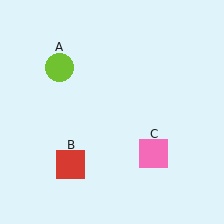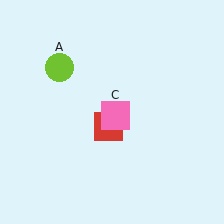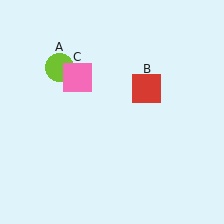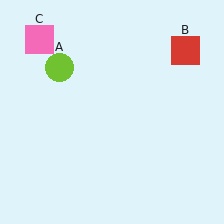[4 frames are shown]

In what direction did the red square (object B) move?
The red square (object B) moved up and to the right.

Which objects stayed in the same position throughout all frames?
Lime circle (object A) remained stationary.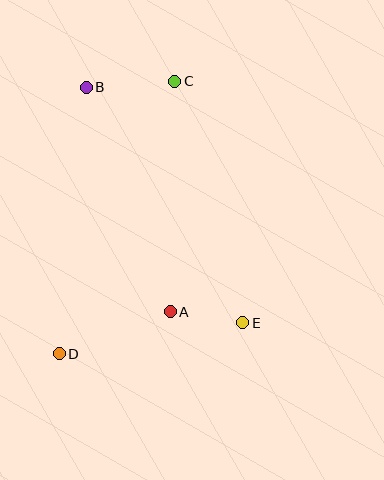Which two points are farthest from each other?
Points C and D are farthest from each other.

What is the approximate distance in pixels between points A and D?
The distance between A and D is approximately 119 pixels.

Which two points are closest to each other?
Points A and E are closest to each other.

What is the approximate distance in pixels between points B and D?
The distance between B and D is approximately 268 pixels.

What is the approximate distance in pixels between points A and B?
The distance between A and B is approximately 240 pixels.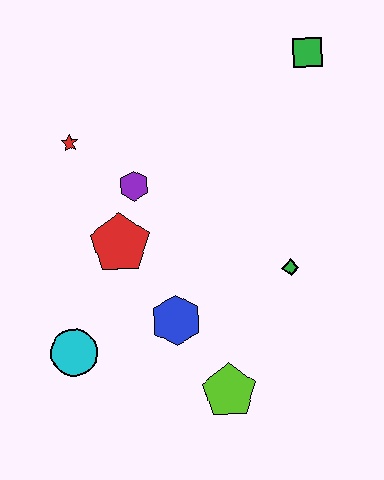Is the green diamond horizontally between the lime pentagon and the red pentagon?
No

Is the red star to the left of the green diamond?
Yes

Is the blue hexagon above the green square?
No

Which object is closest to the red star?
The purple hexagon is closest to the red star.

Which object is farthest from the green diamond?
The red star is farthest from the green diamond.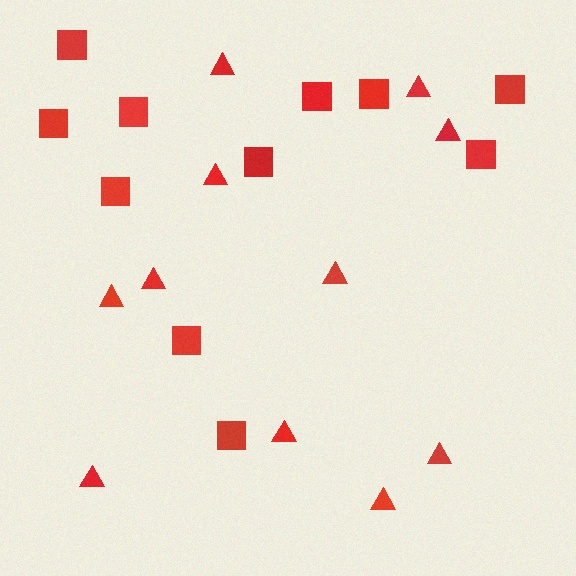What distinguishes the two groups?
There are 2 groups: one group of squares (11) and one group of triangles (11).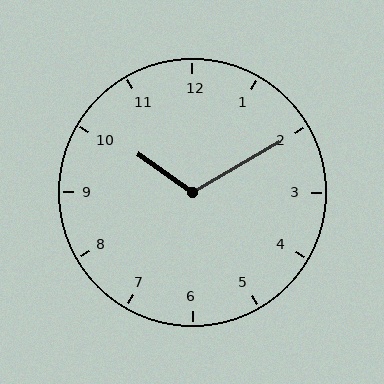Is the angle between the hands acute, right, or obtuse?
It is obtuse.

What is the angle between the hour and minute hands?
Approximately 115 degrees.